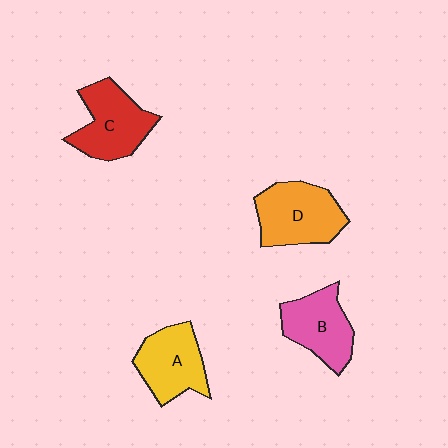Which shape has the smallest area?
Shape B (pink).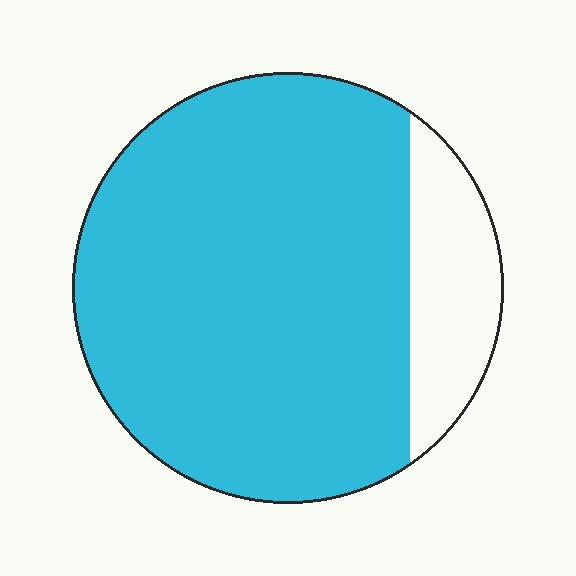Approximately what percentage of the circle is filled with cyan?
Approximately 85%.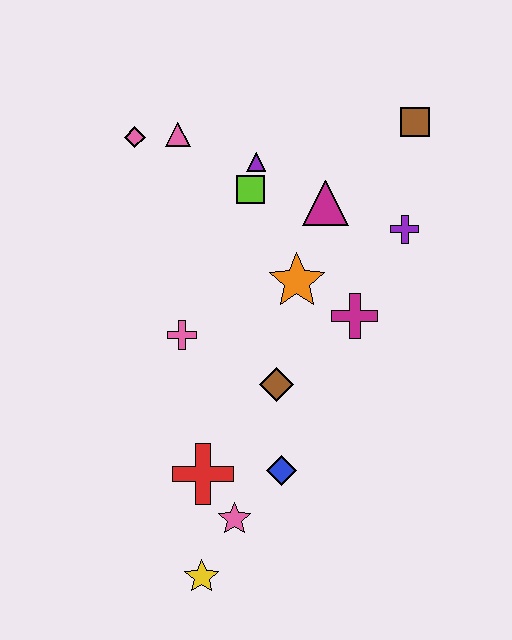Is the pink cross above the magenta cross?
No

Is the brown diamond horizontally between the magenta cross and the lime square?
Yes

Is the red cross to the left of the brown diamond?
Yes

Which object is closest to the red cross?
The pink star is closest to the red cross.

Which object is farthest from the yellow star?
The brown square is farthest from the yellow star.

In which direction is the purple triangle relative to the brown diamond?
The purple triangle is above the brown diamond.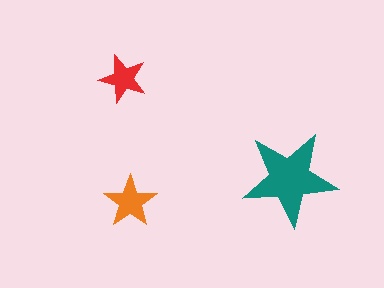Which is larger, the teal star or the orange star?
The teal one.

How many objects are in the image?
There are 3 objects in the image.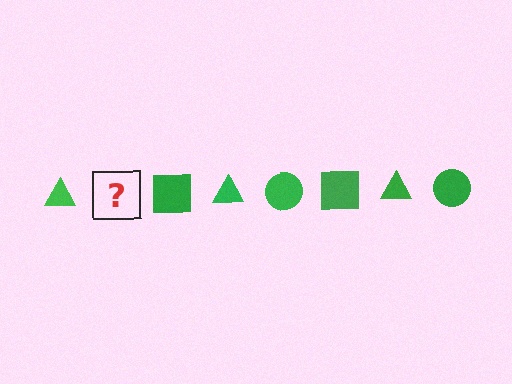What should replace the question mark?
The question mark should be replaced with a green circle.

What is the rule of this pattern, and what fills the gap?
The rule is that the pattern cycles through triangle, circle, square shapes in green. The gap should be filled with a green circle.